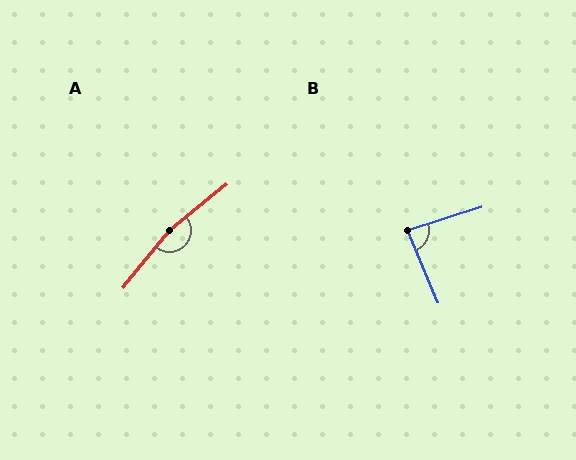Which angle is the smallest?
B, at approximately 85 degrees.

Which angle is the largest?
A, at approximately 168 degrees.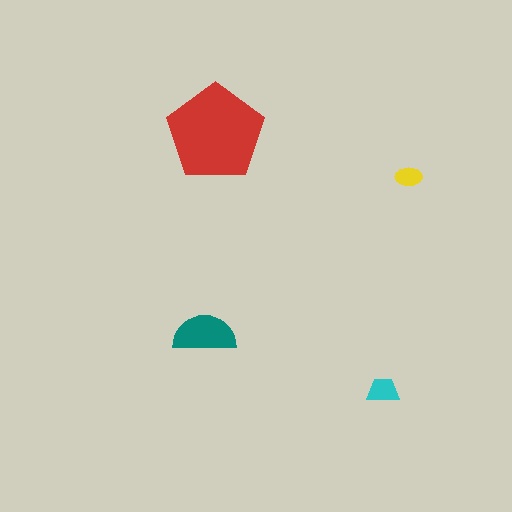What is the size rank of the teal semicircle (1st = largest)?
2nd.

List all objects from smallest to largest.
The yellow ellipse, the cyan trapezoid, the teal semicircle, the red pentagon.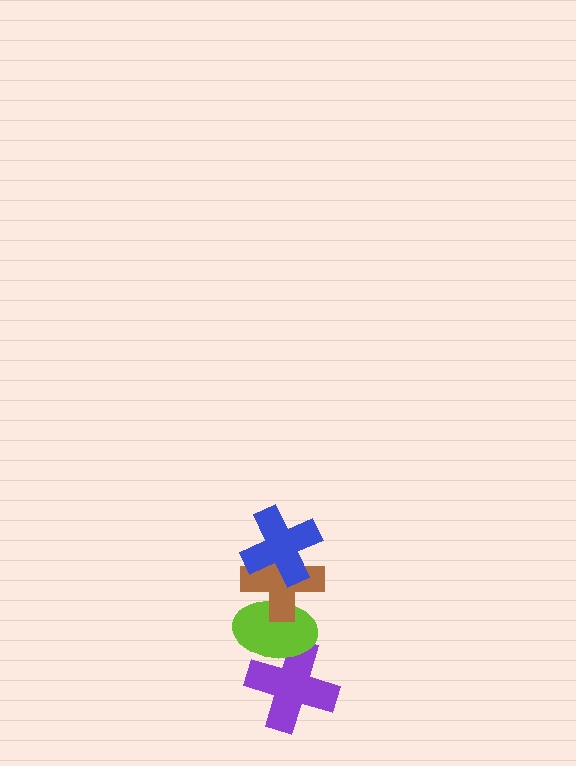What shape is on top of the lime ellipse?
The brown cross is on top of the lime ellipse.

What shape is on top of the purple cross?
The lime ellipse is on top of the purple cross.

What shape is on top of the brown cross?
The blue cross is on top of the brown cross.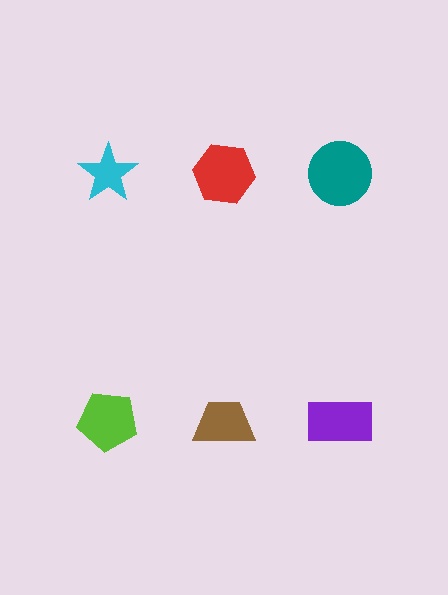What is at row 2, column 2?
A brown trapezoid.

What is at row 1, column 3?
A teal circle.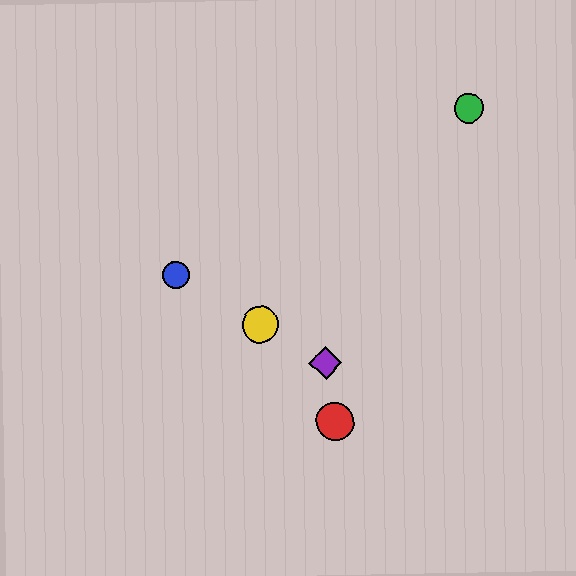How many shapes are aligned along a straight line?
3 shapes (the blue circle, the yellow circle, the purple diamond) are aligned along a straight line.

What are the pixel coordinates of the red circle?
The red circle is at (335, 422).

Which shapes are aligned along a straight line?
The blue circle, the yellow circle, the purple diamond are aligned along a straight line.